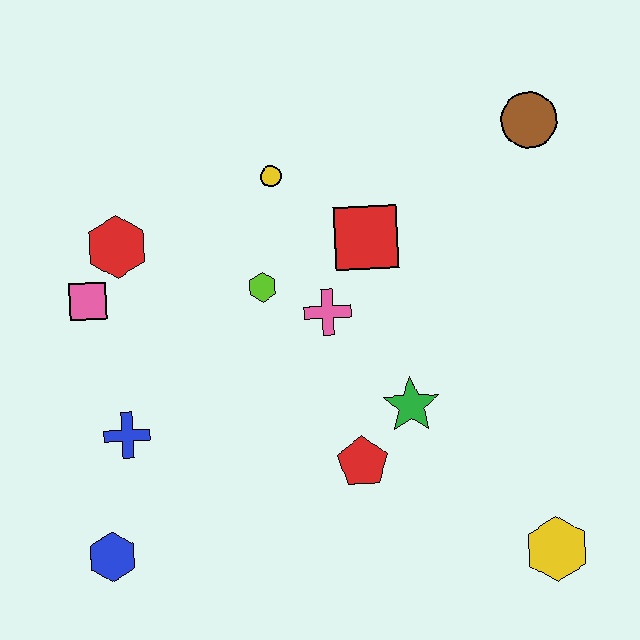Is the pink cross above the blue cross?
Yes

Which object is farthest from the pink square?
The yellow hexagon is farthest from the pink square.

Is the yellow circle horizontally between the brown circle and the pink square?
Yes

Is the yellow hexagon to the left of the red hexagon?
No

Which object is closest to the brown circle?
The red square is closest to the brown circle.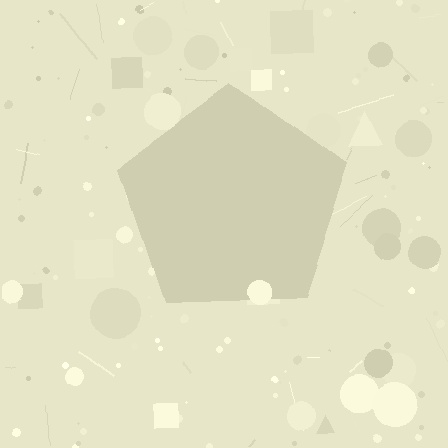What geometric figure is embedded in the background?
A pentagon is embedded in the background.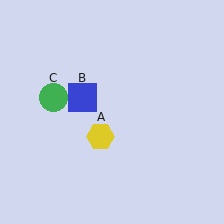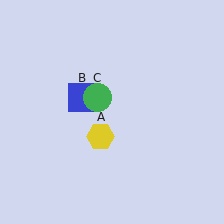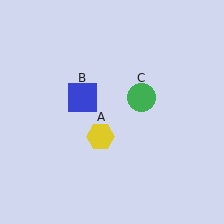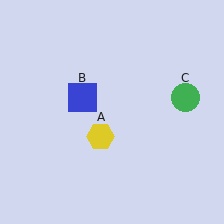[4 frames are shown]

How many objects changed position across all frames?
1 object changed position: green circle (object C).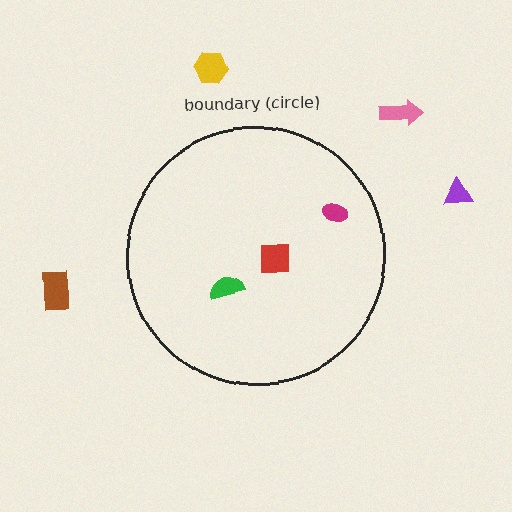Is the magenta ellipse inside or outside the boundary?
Inside.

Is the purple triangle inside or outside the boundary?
Outside.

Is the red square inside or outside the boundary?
Inside.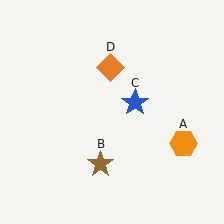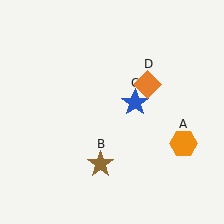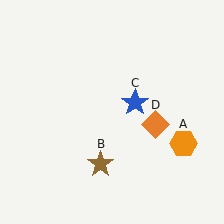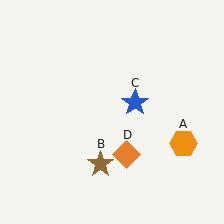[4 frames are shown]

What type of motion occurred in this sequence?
The orange diamond (object D) rotated clockwise around the center of the scene.